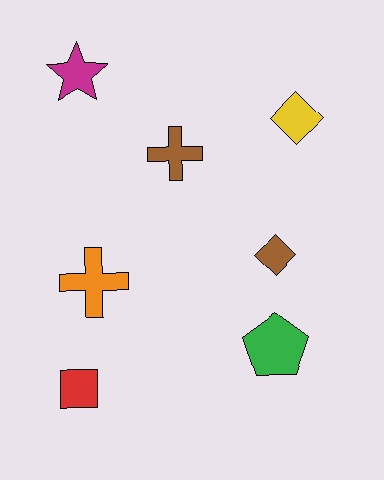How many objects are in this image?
There are 7 objects.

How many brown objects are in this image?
There are 2 brown objects.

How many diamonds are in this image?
There are 2 diamonds.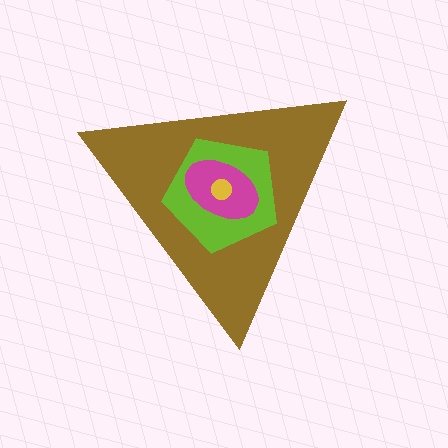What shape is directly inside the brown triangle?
The lime pentagon.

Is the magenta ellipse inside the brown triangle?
Yes.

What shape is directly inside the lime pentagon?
The magenta ellipse.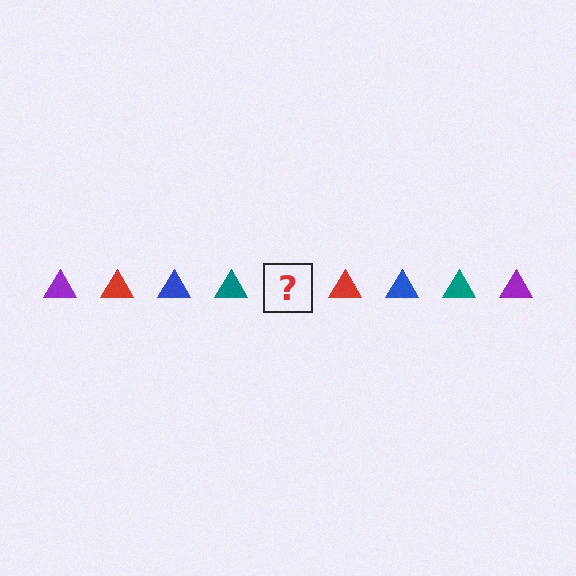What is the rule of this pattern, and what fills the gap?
The rule is that the pattern cycles through purple, red, blue, teal triangles. The gap should be filled with a purple triangle.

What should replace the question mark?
The question mark should be replaced with a purple triangle.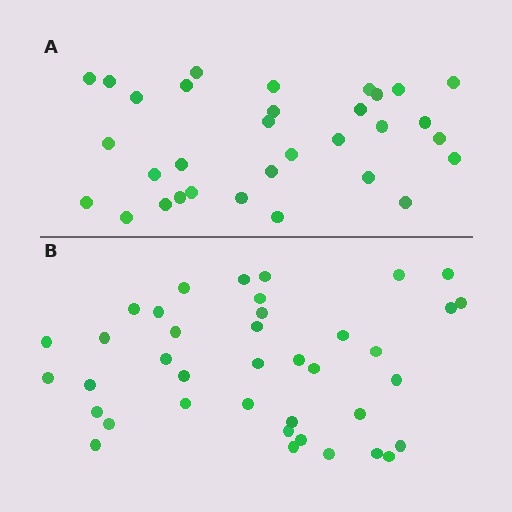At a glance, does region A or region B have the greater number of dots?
Region B (the bottom region) has more dots.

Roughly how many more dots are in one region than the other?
Region B has roughly 8 or so more dots than region A.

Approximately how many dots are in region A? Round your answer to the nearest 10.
About 30 dots. (The exact count is 32, which rounds to 30.)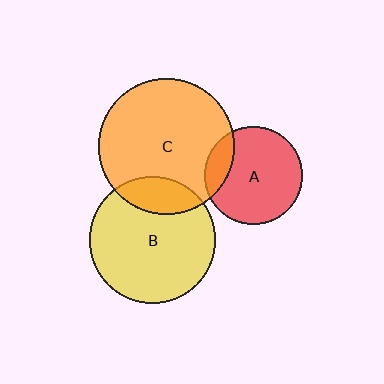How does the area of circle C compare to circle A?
Approximately 1.9 times.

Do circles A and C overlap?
Yes.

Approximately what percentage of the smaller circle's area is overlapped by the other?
Approximately 15%.